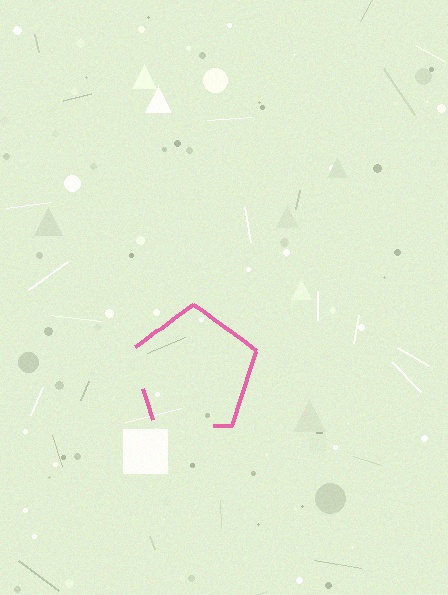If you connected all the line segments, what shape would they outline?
They would outline a pentagon.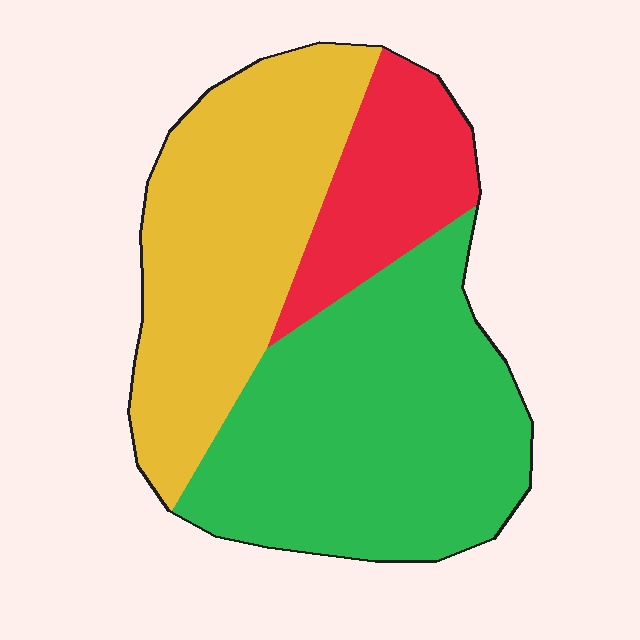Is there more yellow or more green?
Green.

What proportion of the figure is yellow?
Yellow covers around 35% of the figure.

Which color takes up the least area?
Red, at roughly 15%.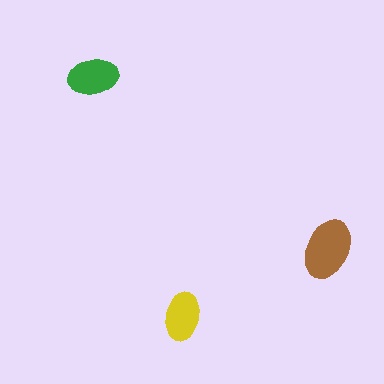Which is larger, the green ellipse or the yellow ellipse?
The green one.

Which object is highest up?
The green ellipse is topmost.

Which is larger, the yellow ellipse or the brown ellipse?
The brown one.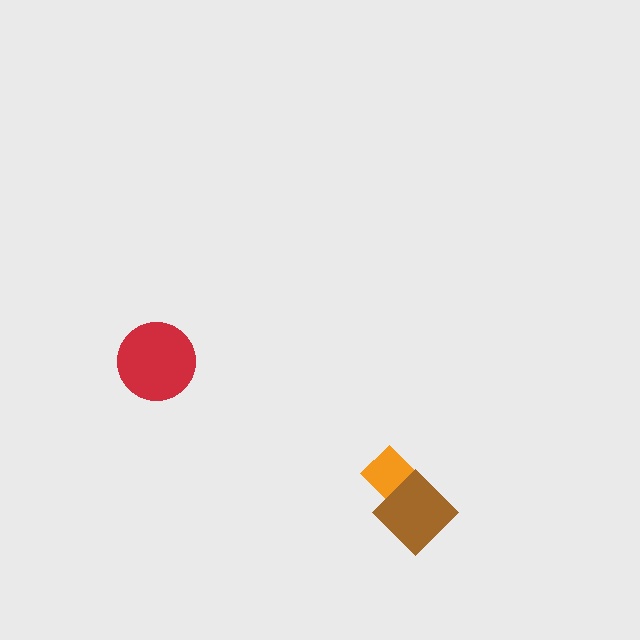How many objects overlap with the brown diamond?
1 object overlaps with the brown diamond.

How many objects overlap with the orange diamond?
1 object overlaps with the orange diamond.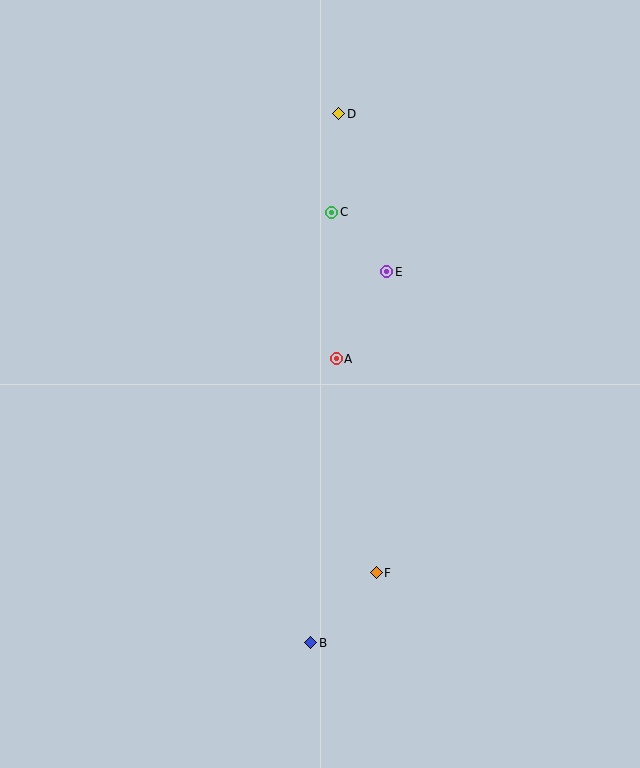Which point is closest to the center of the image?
Point A at (336, 359) is closest to the center.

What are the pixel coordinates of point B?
Point B is at (311, 643).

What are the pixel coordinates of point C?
Point C is at (332, 212).